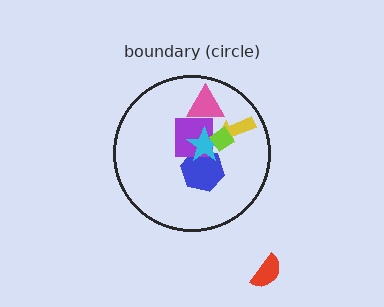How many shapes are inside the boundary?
6 inside, 1 outside.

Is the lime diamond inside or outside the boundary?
Inside.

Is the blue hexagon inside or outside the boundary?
Inside.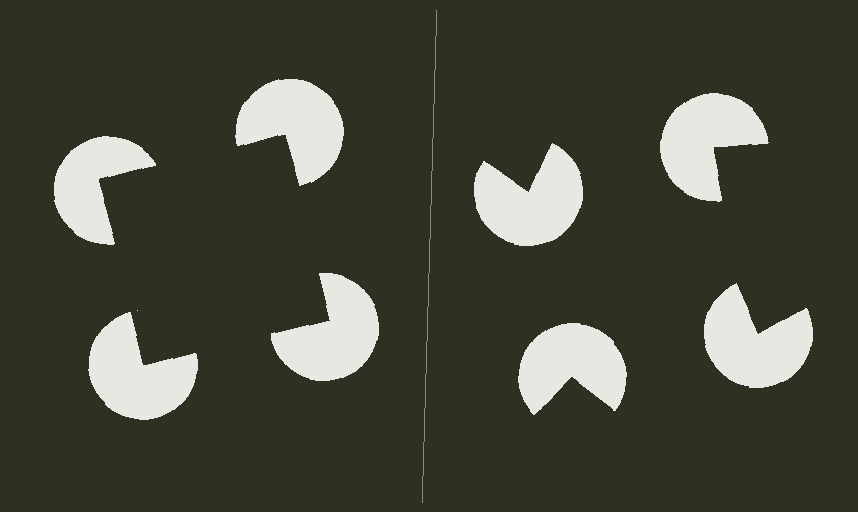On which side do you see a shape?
An illusory square appears on the left side. On the right side the wedge cuts are rotated, so no coherent shape forms.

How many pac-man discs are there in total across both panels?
8 — 4 on each side.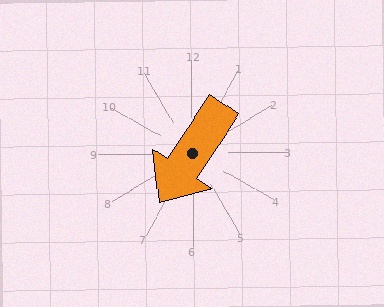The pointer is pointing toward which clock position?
Roughly 7 o'clock.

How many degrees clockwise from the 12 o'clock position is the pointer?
Approximately 214 degrees.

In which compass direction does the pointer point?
Southwest.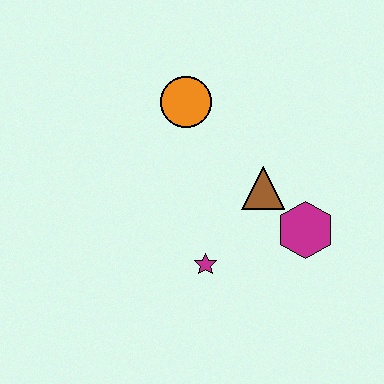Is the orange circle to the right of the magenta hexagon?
No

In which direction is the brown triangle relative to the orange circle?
The brown triangle is below the orange circle.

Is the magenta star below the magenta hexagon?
Yes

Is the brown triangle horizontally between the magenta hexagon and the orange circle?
Yes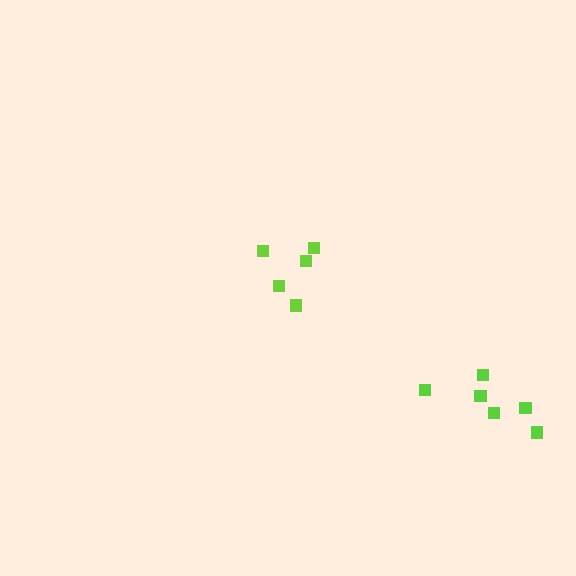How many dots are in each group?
Group 1: 5 dots, Group 2: 6 dots (11 total).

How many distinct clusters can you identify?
There are 2 distinct clusters.